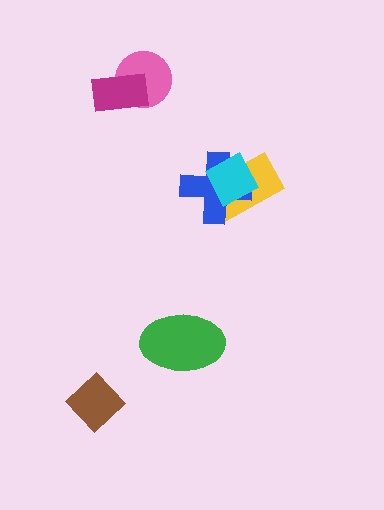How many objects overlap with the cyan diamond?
2 objects overlap with the cyan diamond.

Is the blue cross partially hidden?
Yes, it is partially covered by another shape.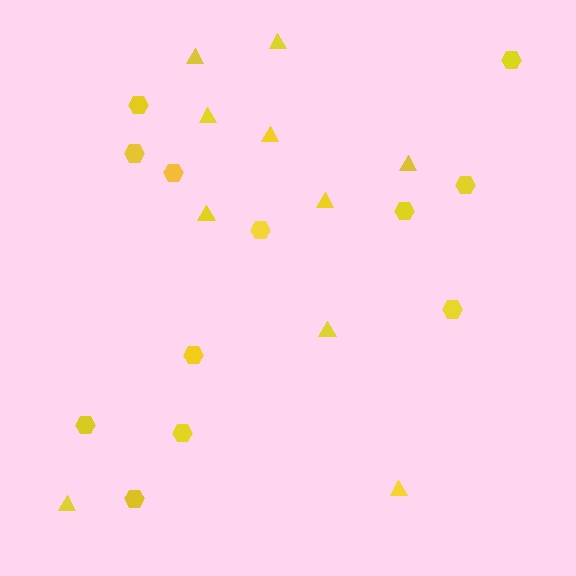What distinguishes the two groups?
There are 2 groups: one group of triangles (10) and one group of hexagons (12).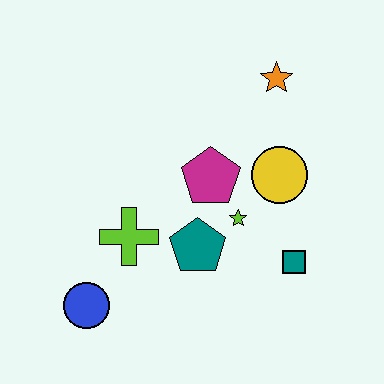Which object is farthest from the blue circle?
The orange star is farthest from the blue circle.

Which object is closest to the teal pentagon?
The lime star is closest to the teal pentagon.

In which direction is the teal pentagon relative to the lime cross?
The teal pentagon is to the right of the lime cross.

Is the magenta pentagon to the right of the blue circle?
Yes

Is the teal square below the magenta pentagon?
Yes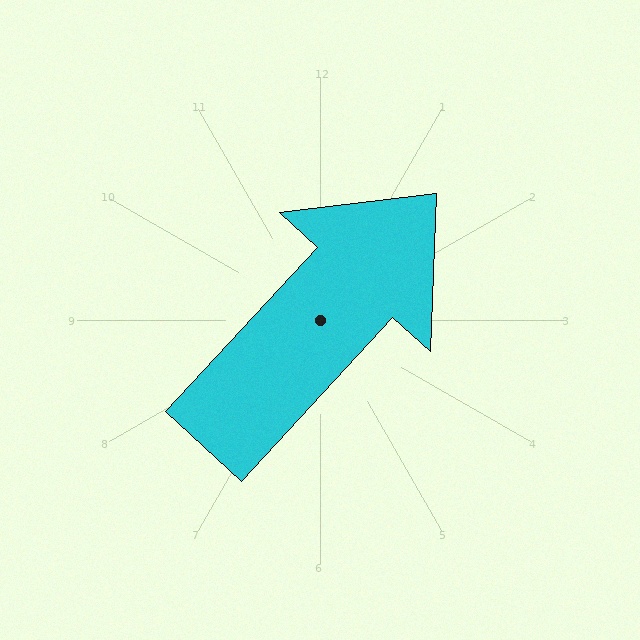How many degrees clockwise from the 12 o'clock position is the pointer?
Approximately 43 degrees.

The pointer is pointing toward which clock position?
Roughly 1 o'clock.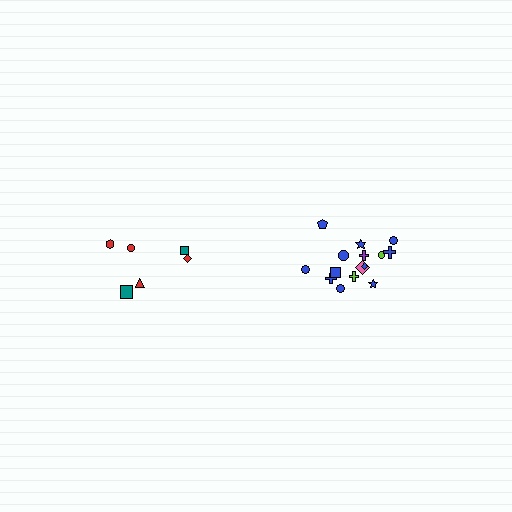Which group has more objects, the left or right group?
The right group.